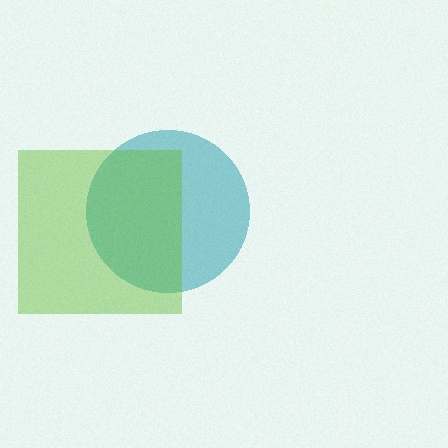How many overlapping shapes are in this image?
There are 2 overlapping shapes in the image.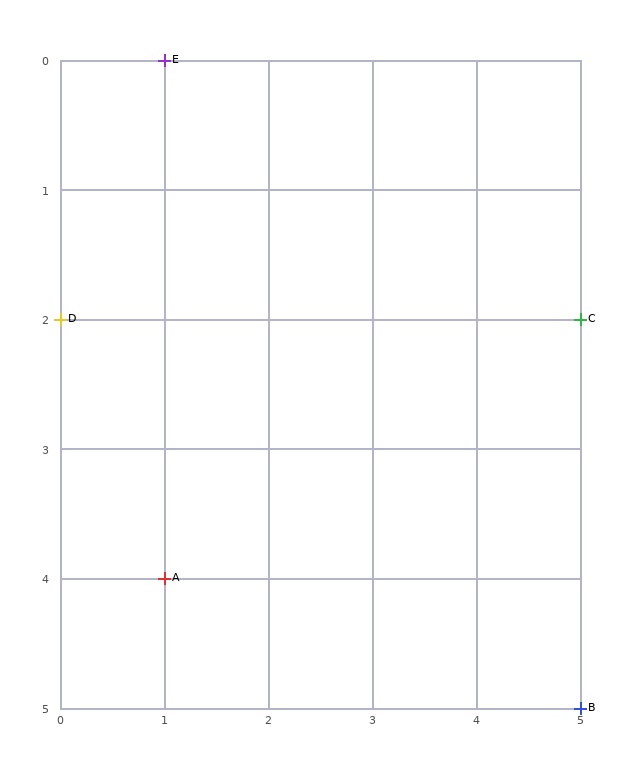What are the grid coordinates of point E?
Point E is at grid coordinates (1, 0).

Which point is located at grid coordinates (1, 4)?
Point A is at (1, 4).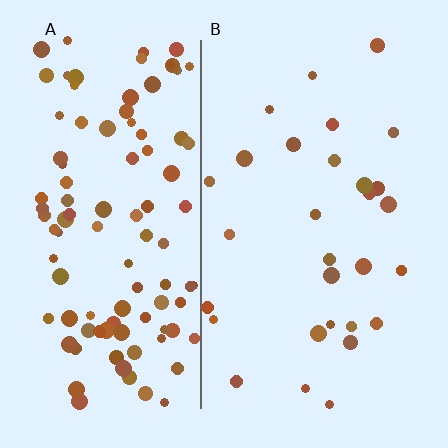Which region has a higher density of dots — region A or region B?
A (the left).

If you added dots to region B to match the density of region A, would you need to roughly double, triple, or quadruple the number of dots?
Approximately quadruple.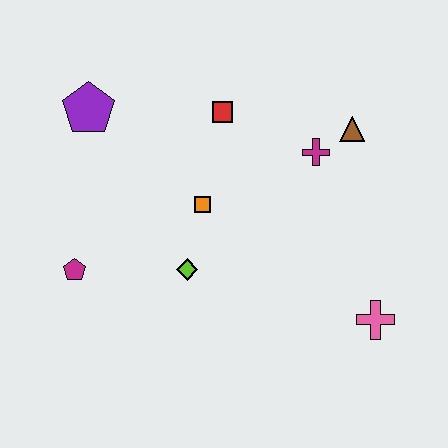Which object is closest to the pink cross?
The magenta cross is closest to the pink cross.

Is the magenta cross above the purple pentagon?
No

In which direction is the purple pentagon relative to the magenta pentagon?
The purple pentagon is above the magenta pentagon.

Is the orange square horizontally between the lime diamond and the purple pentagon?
No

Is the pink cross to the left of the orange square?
No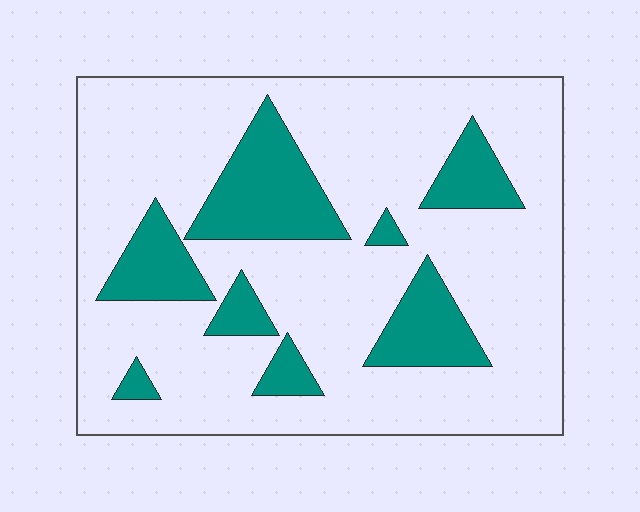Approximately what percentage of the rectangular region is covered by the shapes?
Approximately 20%.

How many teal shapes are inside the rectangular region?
8.